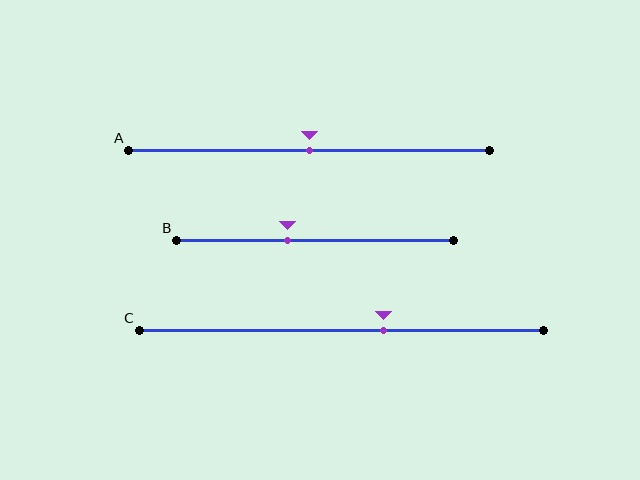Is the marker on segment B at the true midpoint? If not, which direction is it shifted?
No, the marker on segment B is shifted to the left by about 10% of the segment length.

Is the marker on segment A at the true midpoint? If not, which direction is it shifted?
Yes, the marker on segment A is at the true midpoint.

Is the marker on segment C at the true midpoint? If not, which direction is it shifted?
No, the marker on segment C is shifted to the right by about 10% of the segment length.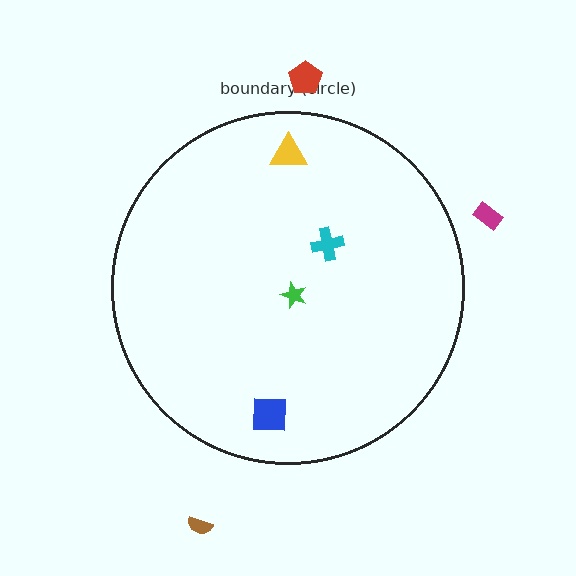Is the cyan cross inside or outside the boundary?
Inside.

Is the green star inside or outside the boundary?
Inside.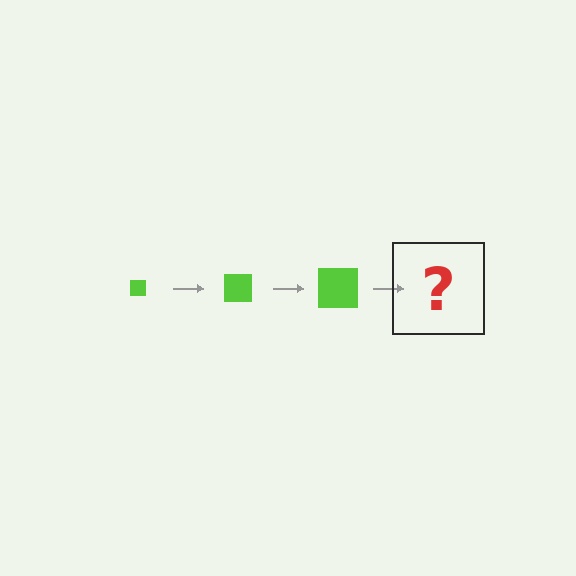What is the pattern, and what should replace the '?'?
The pattern is that the square gets progressively larger each step. The '?' should be a lime square, larger than the previous one.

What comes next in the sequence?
The next element should be a lime square, larger than the previous one.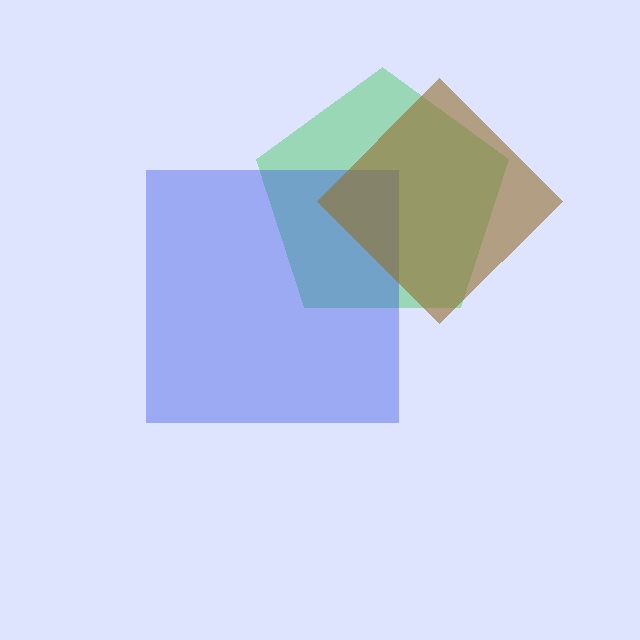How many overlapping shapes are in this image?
There are 3 overlapping shapes in the image.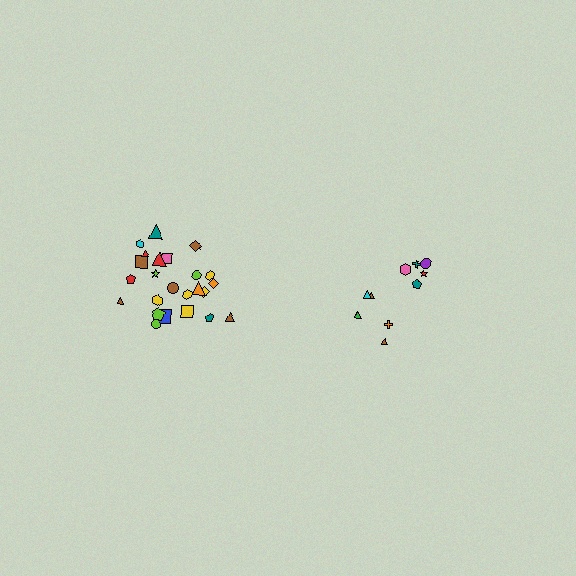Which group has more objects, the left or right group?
The left group.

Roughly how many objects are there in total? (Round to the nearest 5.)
Roughly 35 objects in total.